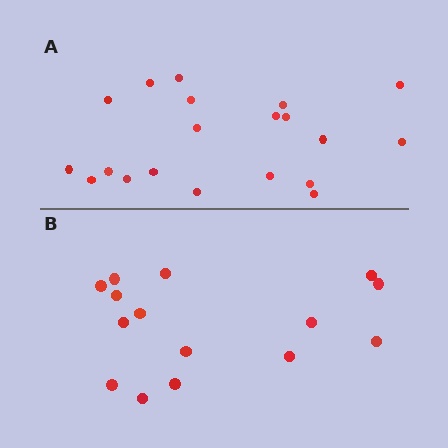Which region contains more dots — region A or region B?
Region A (the top region) has more dots.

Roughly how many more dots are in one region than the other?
Region A has about 5 more dots than region B.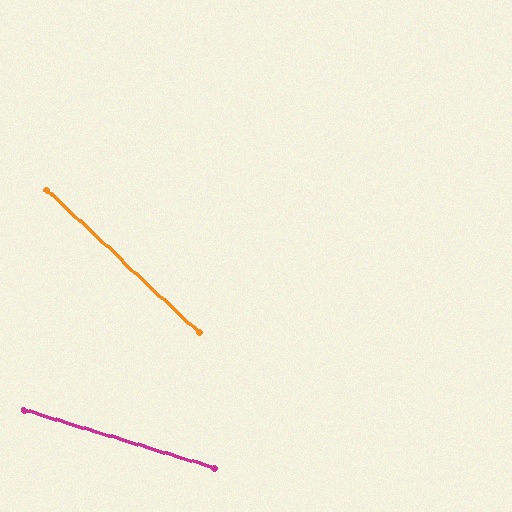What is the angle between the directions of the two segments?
Approximately 26 degrees.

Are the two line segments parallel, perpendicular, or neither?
Neither parallel nor perpendicular — they differ by about 26°.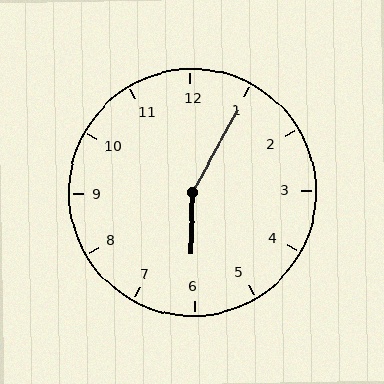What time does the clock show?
6:05.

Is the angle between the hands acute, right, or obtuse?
It is obtuse.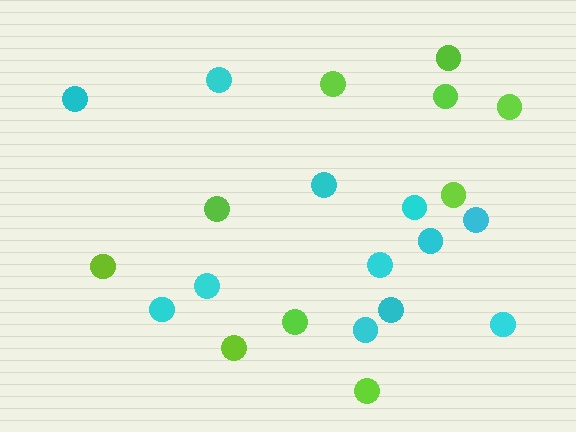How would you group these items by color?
There are 2 groups: one group of lime circles (10) and one group of cyan circles (12).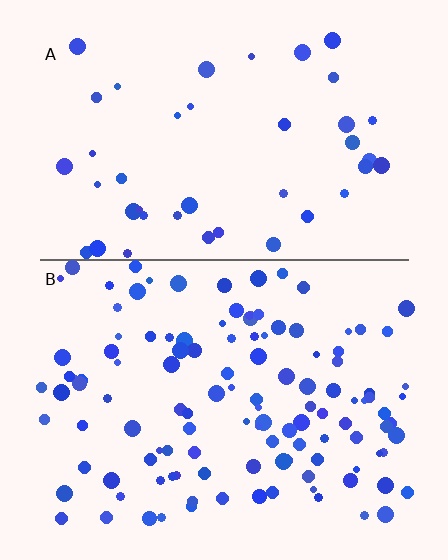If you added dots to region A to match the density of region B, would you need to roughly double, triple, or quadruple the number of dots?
Approximately triple.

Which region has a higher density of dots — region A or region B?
B (the bottom).